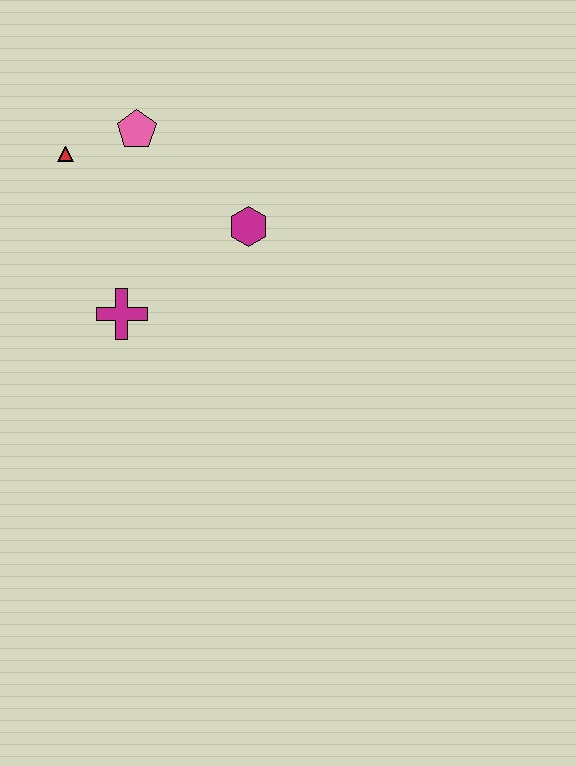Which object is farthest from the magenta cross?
The pink pentagon is farthest from the magenta cross.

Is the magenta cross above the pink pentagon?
No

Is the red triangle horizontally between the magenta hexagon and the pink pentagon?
No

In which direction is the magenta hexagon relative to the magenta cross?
The magenta hexagon is to the right of the magenta cross.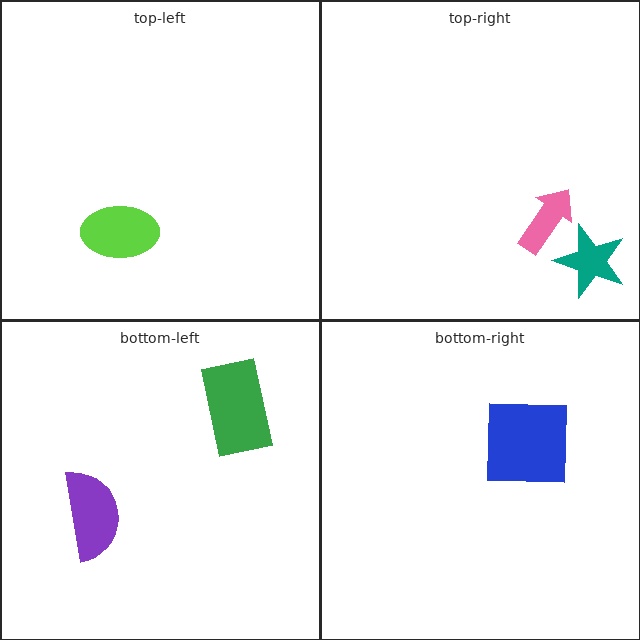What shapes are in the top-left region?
The lime ellipse.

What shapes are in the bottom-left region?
The green rectangle, the purple semicircle.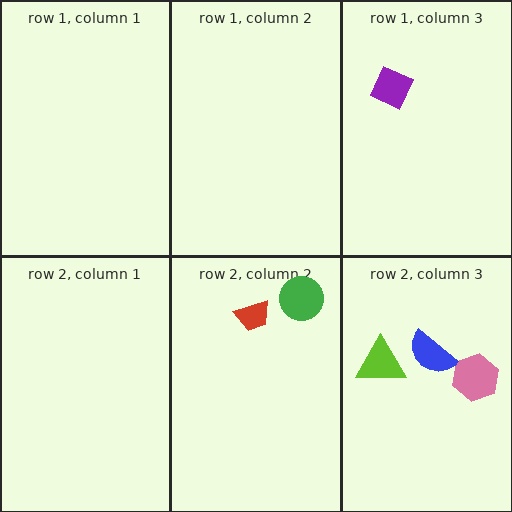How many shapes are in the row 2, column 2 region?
2.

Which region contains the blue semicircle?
The row 2, column 3 region.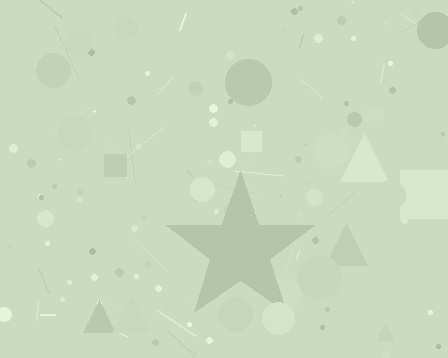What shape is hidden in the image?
A star is hidden in the image.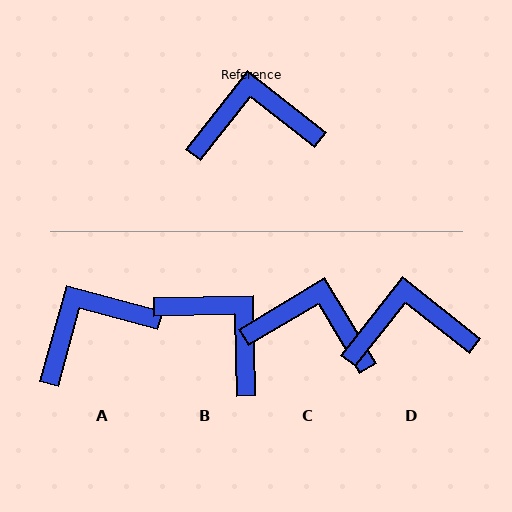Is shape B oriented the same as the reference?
No, it is off by about 51 degrees.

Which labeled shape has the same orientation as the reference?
D.